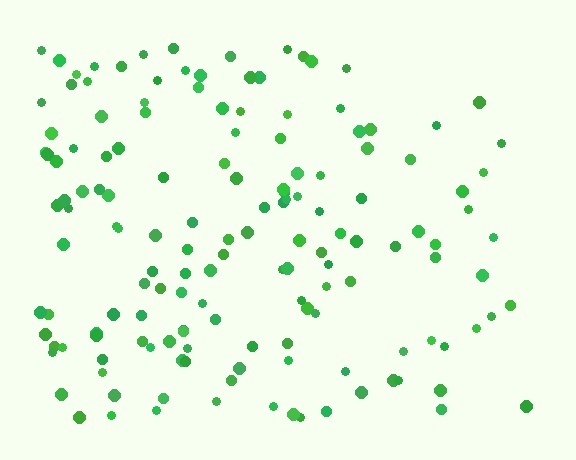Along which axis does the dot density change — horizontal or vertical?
Horizontal.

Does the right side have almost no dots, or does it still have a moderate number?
Still a moderate number, just noticeably fewer than the left.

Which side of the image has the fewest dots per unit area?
The right.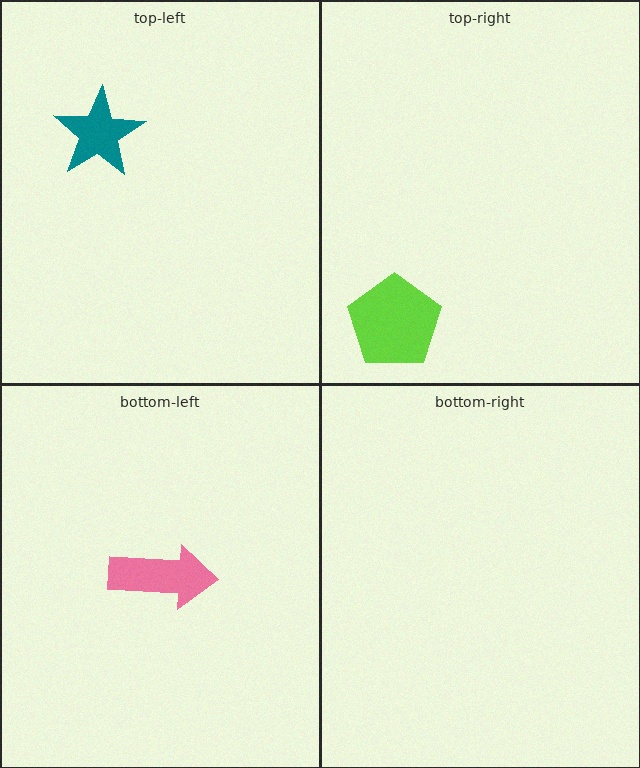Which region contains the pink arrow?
The bottom-left region.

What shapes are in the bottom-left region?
The pink arrow.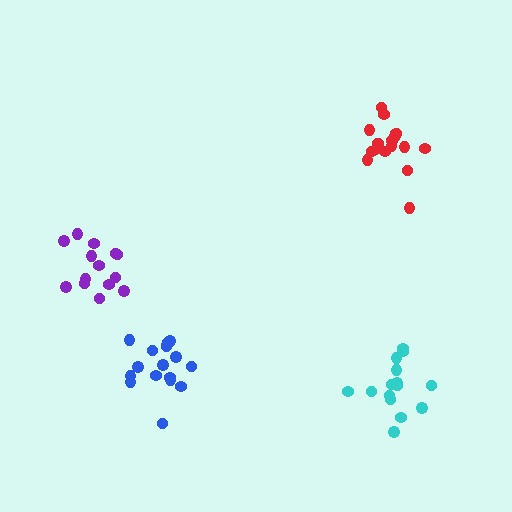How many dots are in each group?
Group 1: 17 dots, Group 2: 15 dots, Group 3: 14 dots, Group 4: 18 dots (64 total).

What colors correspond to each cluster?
The clusters are colored: blue, cyan, purple, red.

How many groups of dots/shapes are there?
There are 4 groups.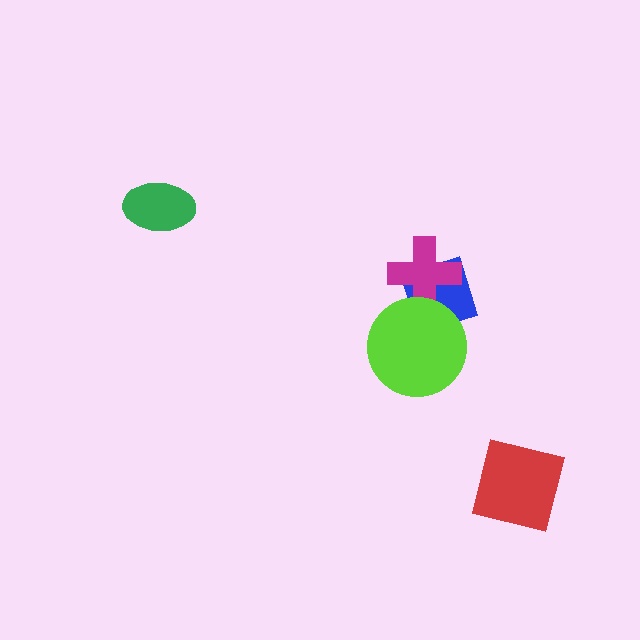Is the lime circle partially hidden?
No, no other shape covers it.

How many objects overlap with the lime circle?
2 objects overlap with the lime circle.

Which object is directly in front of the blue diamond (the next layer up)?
The magenta cross is directly in front of the blue diamond.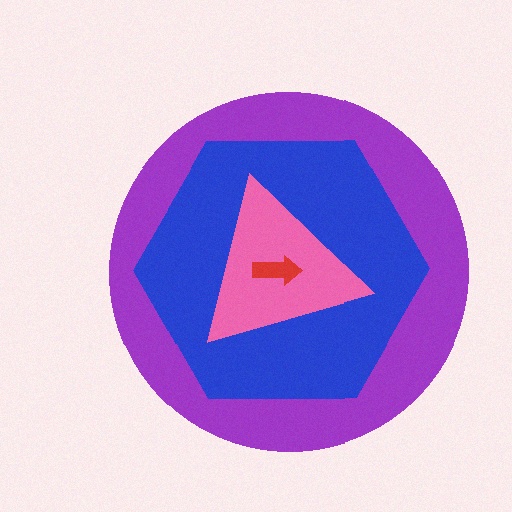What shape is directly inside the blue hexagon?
The pink triangle.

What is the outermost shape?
The purple circle.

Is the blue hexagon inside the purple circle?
Yes.